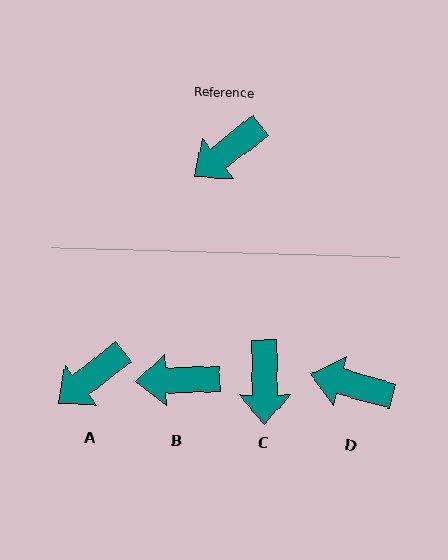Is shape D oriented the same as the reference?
No, it is off by about 54 degrees.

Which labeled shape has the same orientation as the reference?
A.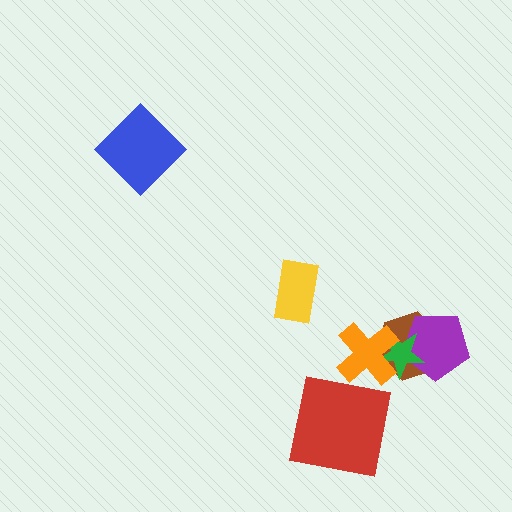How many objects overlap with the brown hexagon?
3 objects overlap with the brown hexagon.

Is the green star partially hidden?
Yes, it is partially covered by another shape.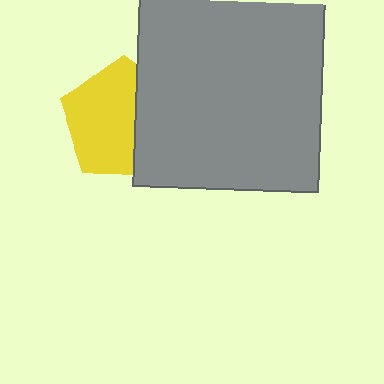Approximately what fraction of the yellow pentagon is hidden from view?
Roughly 37% of the yellow pentagon is hidden behind the gray rectangle.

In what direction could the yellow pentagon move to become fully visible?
The yellow pentagon could move left. That would shift it out from behind the gray rectangle entirely.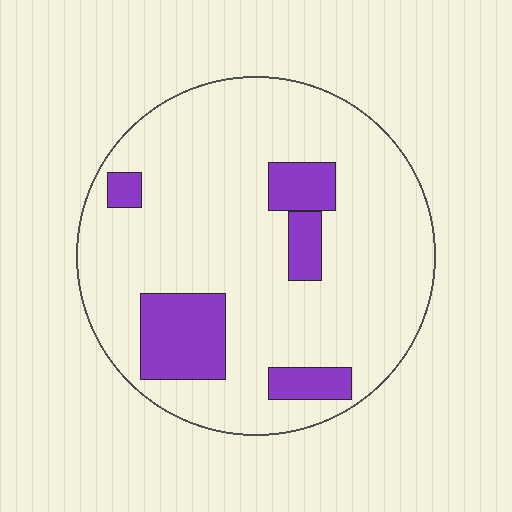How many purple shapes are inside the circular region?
5.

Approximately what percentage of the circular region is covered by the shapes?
Approximately 15%.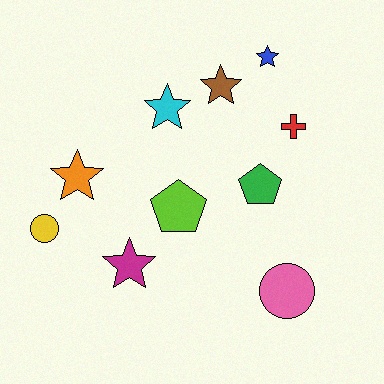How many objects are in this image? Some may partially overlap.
There are 10 objects.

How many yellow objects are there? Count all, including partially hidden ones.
There is 1 yellow object.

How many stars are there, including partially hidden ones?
There are 5 stars.